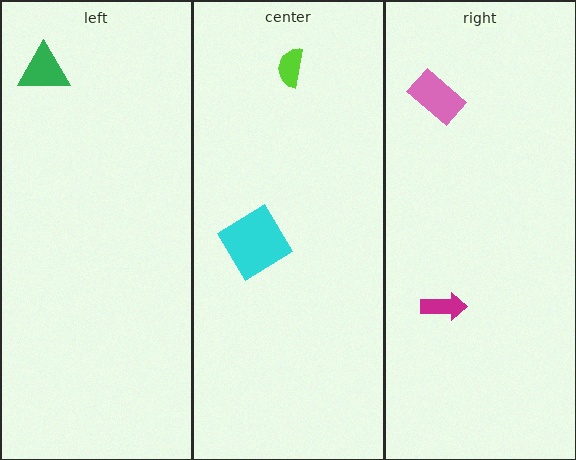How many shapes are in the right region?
2.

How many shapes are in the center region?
2.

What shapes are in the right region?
The pink rectangle, the magenta arrow.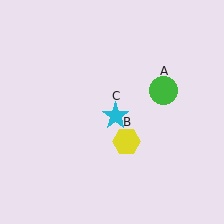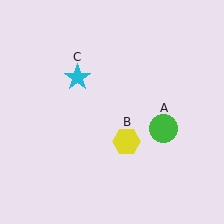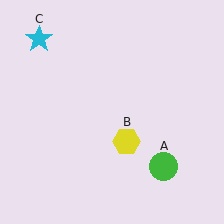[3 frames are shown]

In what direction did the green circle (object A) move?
The green circle (object A) moved down.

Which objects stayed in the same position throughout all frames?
Yellow hexagon (object B) remained stationary.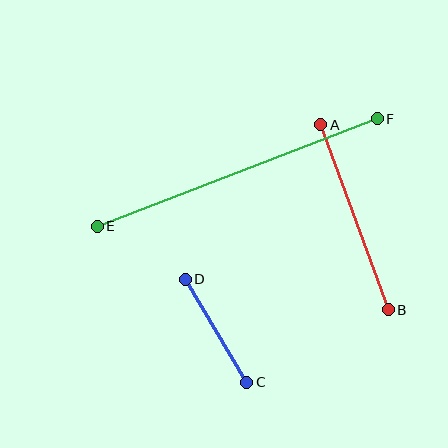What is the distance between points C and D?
The distance is approximately 120 pixels.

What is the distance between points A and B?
The distance is approximately 197 pixels.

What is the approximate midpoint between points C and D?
The midpoint is at approximately (216, 331) pixels.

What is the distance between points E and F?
The distance is approximately 300 pixels.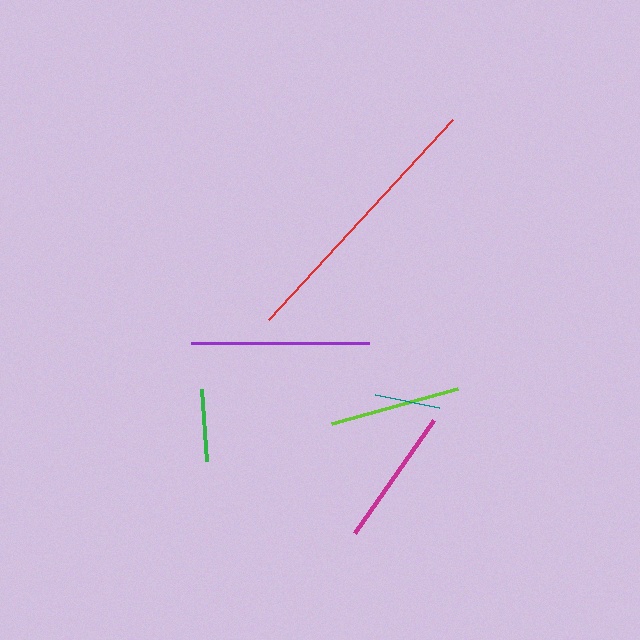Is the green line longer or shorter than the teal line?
The green line is longer than the teal line.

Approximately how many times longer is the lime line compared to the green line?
The lime line is approximately 1.8 times the length of the green line.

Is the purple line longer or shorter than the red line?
The red line is longer than the purple line.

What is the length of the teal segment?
The teal segment is approximately 65 pixels long.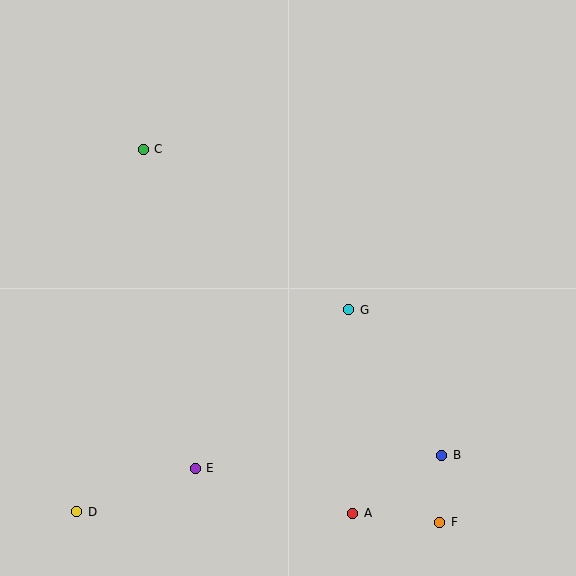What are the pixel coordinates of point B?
Point B is at (442, 455).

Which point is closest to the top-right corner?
Point G is closest to the top-right corner.